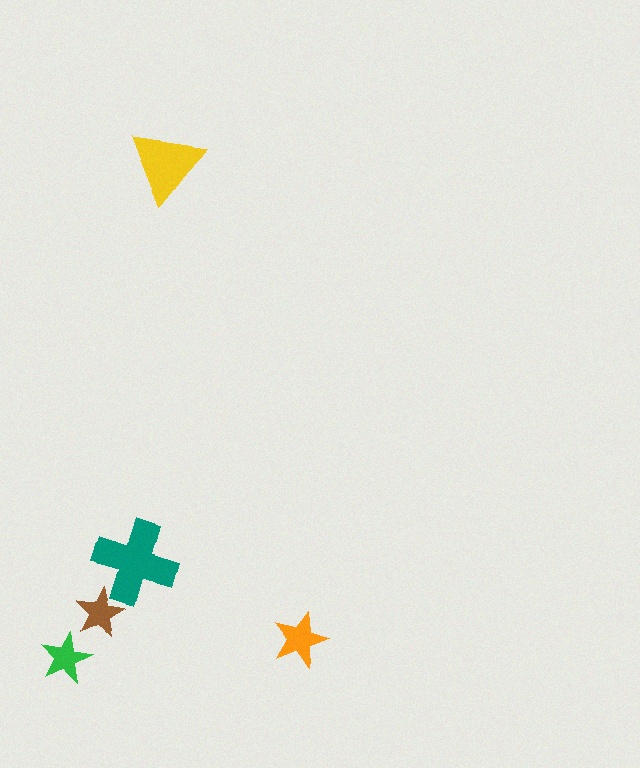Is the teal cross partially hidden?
Yes, it is partially covered by another shape.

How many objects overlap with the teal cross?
1 object overlaps with the teal cross.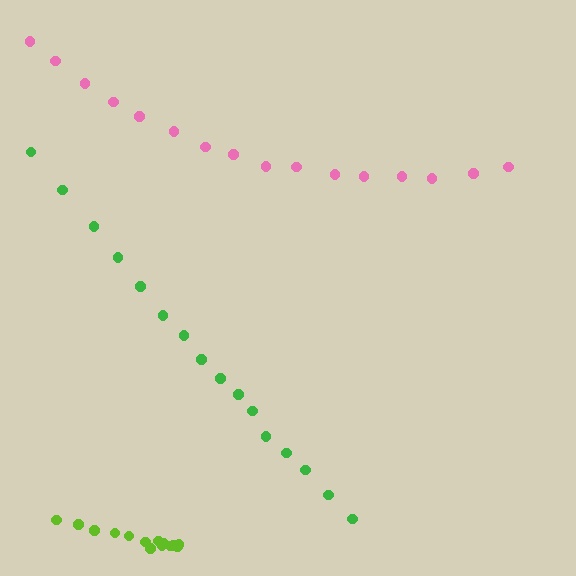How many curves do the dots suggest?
There are 3 distinct paths.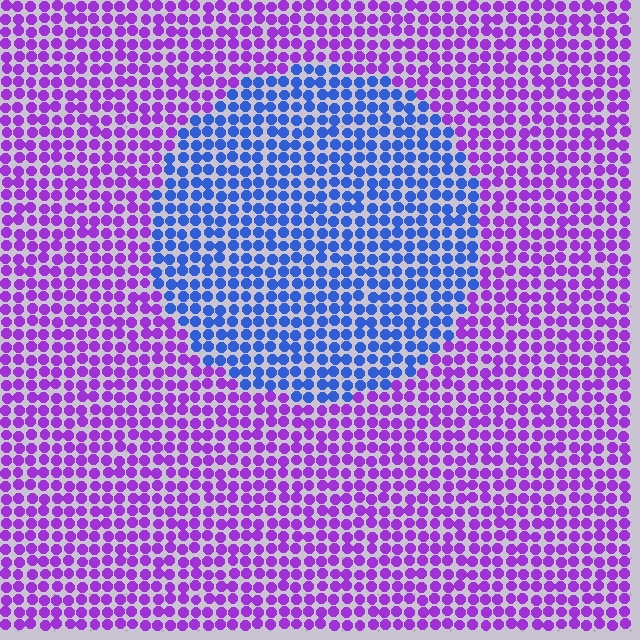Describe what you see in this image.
The image is filled with small purple elements in a uniform arrangement. A circle-shaped region is visible where the elements are tinted to a slightly different hue, forming a subtle color boundary.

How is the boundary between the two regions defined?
The boundary is defined purely by a slight shift in hue (about 57 degrees). Spacing, size, and orientation are identical on both sides.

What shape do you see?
I see a circle.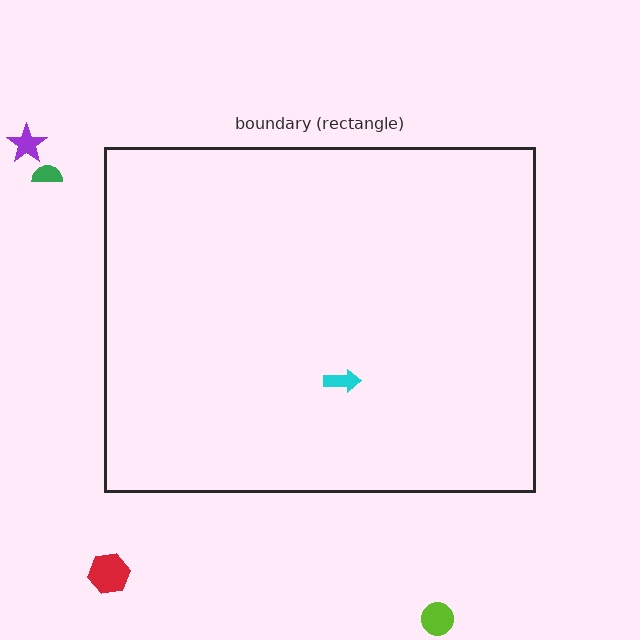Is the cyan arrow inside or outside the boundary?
Inside.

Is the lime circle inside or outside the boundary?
Outside.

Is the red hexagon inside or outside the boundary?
Outside.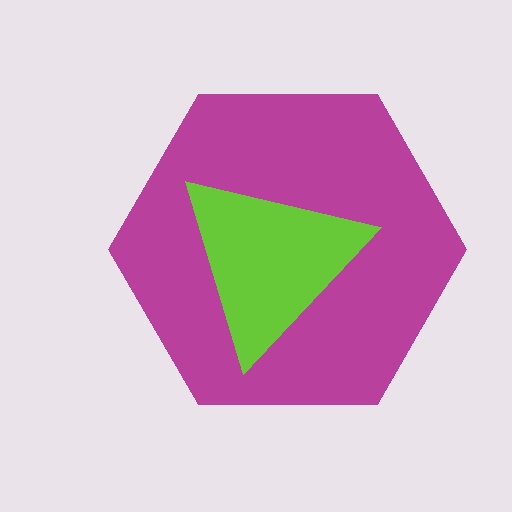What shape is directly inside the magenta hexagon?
The lime triangle.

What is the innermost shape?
The lime triangle.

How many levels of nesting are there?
2.